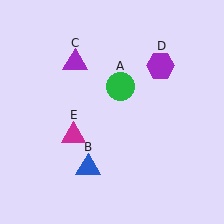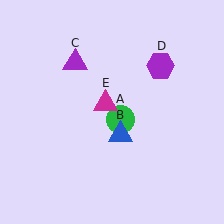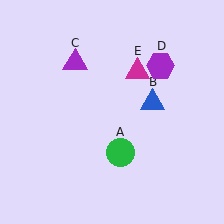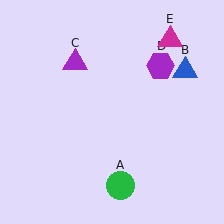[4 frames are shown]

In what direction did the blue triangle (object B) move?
The blue triangle (object B) moved up and to the right.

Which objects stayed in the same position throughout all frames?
Purple triangle (object C) and purple hexagon (object D) remained stationary.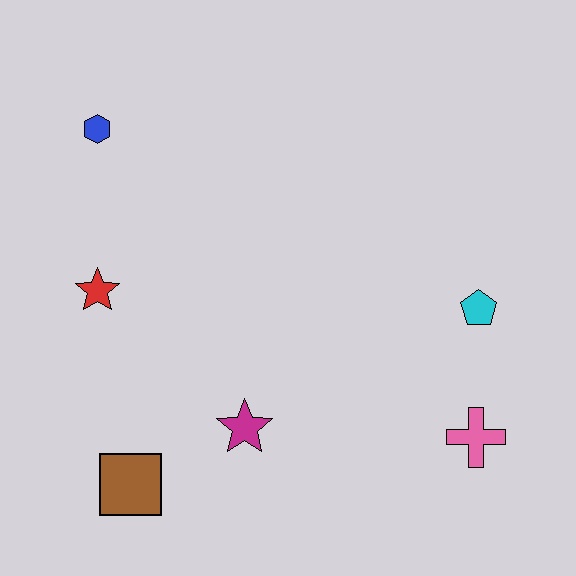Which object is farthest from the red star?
The pink cross is farthest from the red star.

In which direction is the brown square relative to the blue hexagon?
The brown square is below the blue hexagon.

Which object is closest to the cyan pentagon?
The pink cross is closest to the cyan pentagon.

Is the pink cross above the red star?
No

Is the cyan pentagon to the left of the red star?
No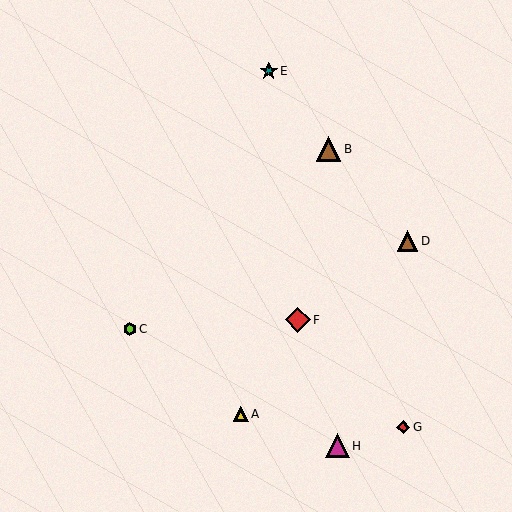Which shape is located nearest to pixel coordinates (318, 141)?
The brown triangle (labeled B) at (328, 149) is nearest to that location.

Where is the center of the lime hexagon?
The center of the lime hexagon is at (130, 329).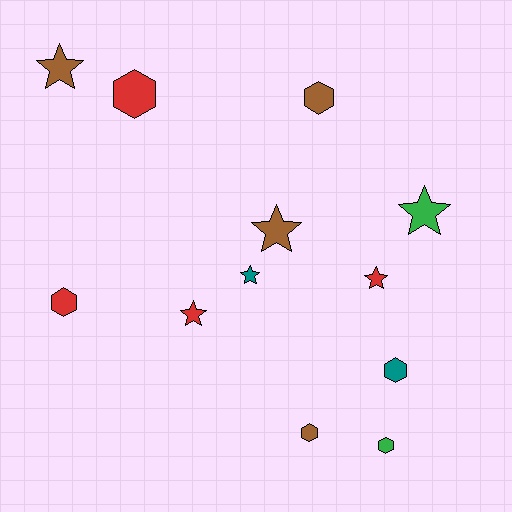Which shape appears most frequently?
Hexagon, with 6 objects.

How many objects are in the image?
There are 12 objects.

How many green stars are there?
There is 1 green star.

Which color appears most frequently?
Red, with 4 objects.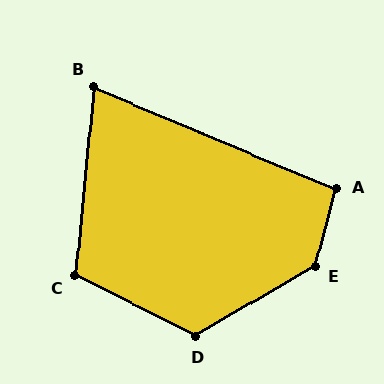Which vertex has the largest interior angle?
E, at approximately 135 degrees.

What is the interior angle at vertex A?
Approximately 98 degrees (obtuse).